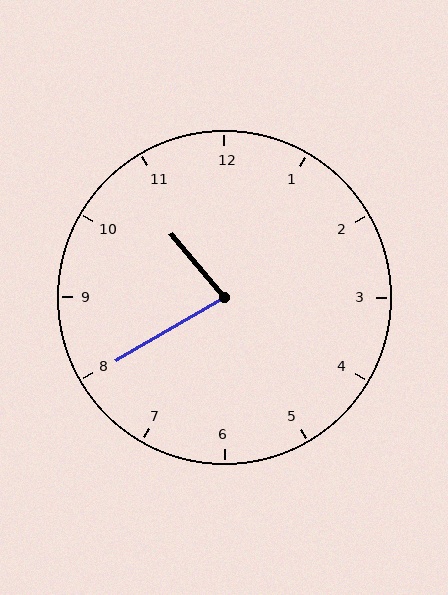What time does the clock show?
10:40.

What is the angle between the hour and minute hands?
Approximately 80 degrees.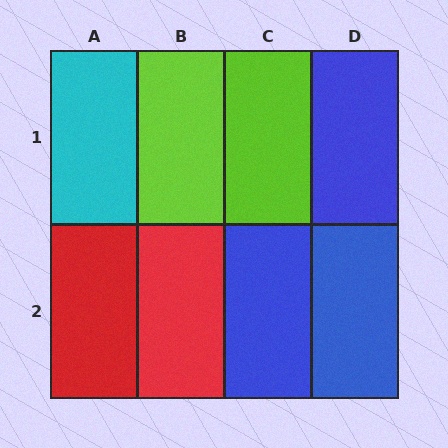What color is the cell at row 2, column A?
Red.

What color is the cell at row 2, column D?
Blue.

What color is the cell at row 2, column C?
Blue.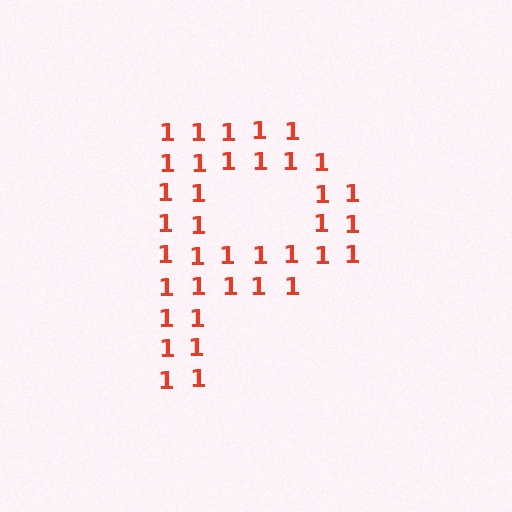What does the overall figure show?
The overall figure shows the letter P.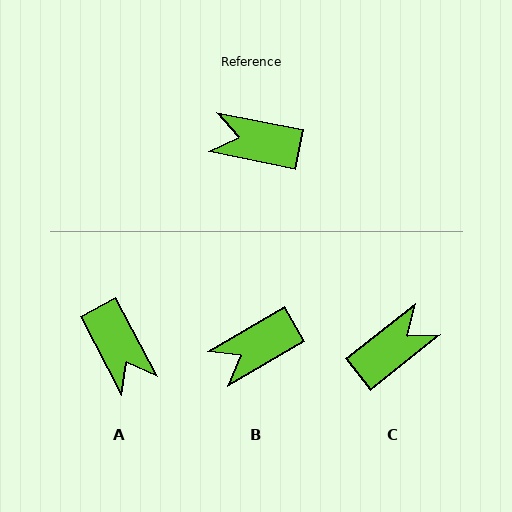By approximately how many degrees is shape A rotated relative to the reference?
Approximately 129 degrees counter-clockwise.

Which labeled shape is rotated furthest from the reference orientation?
C, about 130 degrees away.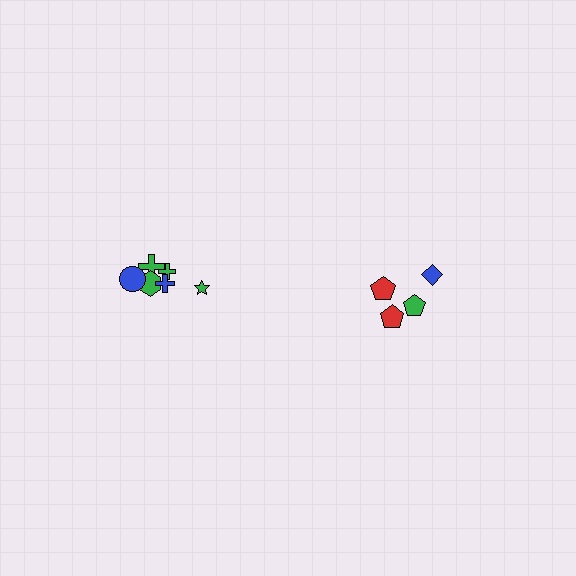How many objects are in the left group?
There are 6 objects.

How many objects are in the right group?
There are 4 objects.